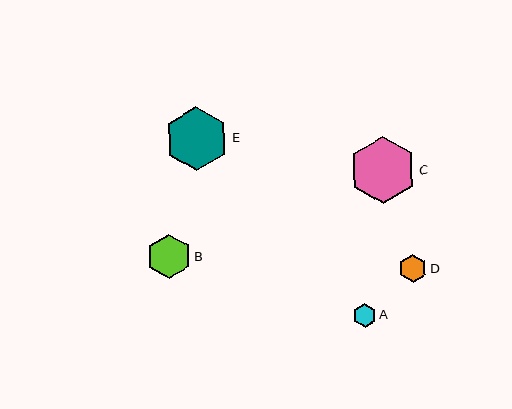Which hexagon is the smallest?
Hexagon A is the smallest with a size of approximately 23 pixels.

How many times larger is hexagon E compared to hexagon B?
Hexagon E is approximately 1.5 times the size of hexagon B.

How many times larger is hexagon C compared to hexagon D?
Hexagon C is approximately 2.4 times the size of hexagon D.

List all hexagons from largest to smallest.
From largest to smallest: C, E, B, D, A.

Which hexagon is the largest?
Hexagon C is the largest with a size of approximately 67 pixels.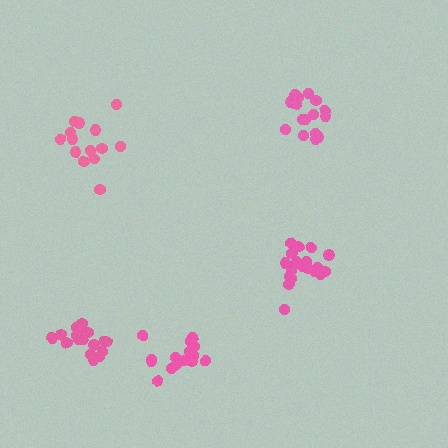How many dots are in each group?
Group 1: 17 dots, Group 2: 20 dots, Group 3: 16 dots, Group 4: 14 dots, Group 5: 17 dots (84 total).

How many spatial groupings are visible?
There are 5 spatial groupings.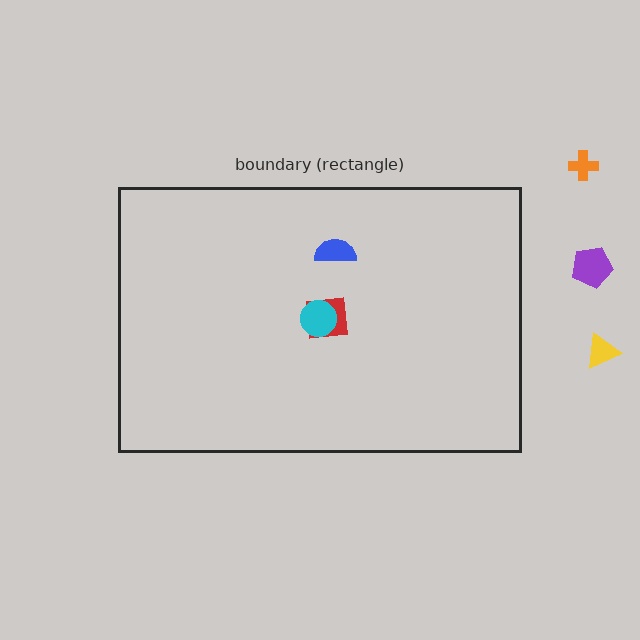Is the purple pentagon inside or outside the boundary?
Outside.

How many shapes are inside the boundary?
3 inside, 3 outside.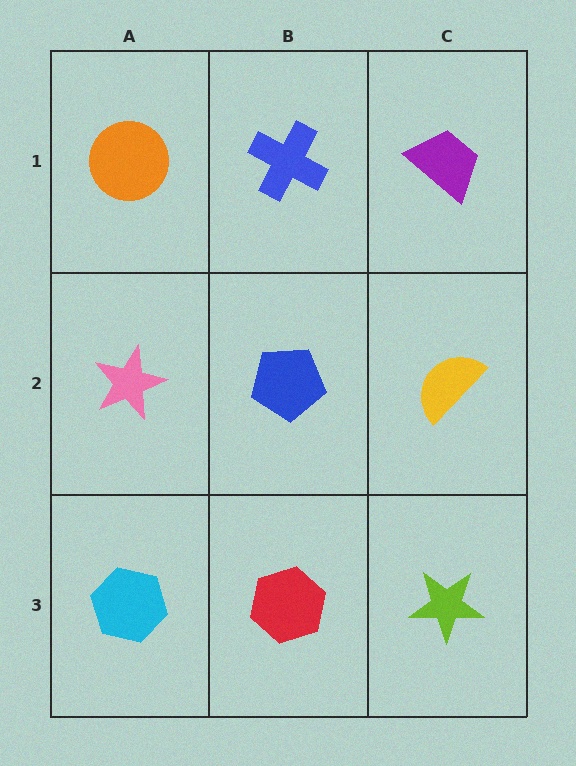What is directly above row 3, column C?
A yellow semicircle.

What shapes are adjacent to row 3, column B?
A blue pentagon (row 2, column B), a cyan hexagon (row 3, column A), a lime star (row 3, column C).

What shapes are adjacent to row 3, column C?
A yellow semicircle (row 2, column C), a red hexagon (row 3, column B).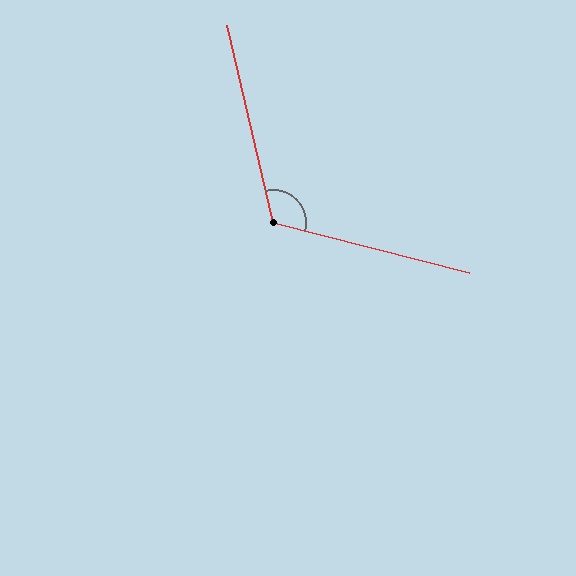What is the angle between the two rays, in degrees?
Approximately 117 degrees.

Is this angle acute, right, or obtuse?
It is obtuse.